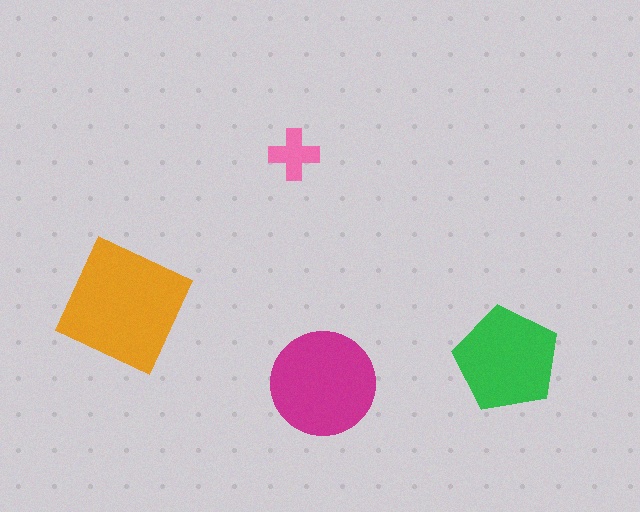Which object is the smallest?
The pink cross.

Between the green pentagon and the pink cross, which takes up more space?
The green pentagon.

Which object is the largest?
The orange square.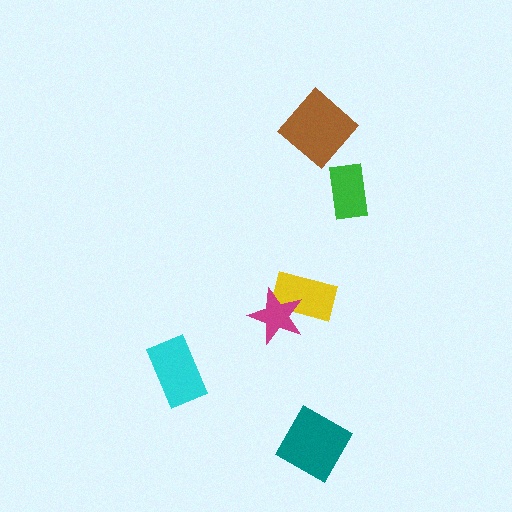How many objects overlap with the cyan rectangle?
0 objects overlap with the cyan rectangle.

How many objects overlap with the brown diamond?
0 objects overlap with the brown diamond.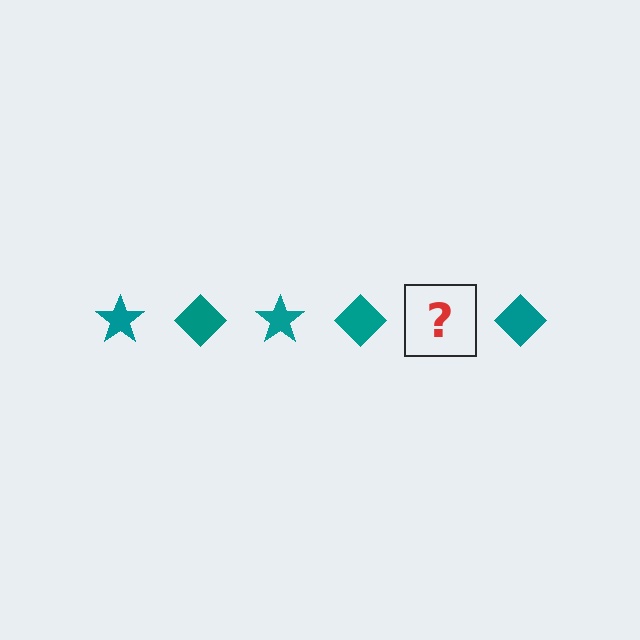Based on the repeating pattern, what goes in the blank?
The blank should be a teal star.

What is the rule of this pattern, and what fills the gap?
The rule is that the pattern cycles through star, diamond shapes in teal. The gap should be filled with a teal star.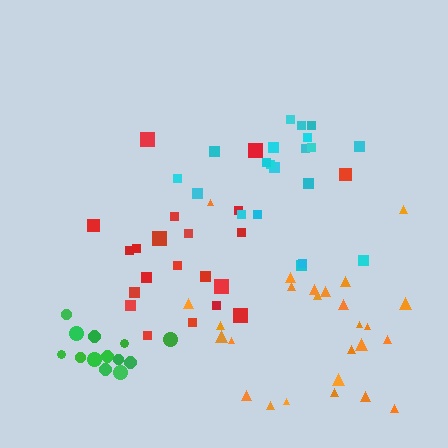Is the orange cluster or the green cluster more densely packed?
Green.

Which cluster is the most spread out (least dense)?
Orange.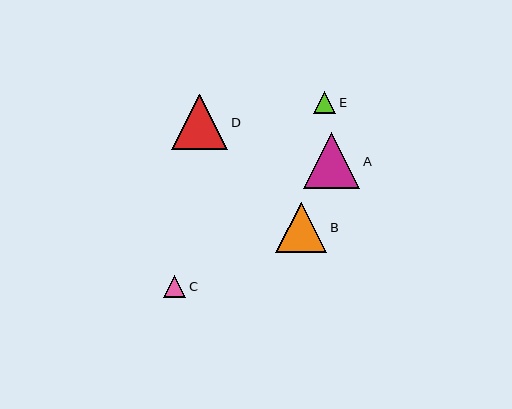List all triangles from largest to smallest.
From largest to smallest: A, D, B, C, E.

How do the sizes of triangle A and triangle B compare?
Triangle A and triangle B are approximately the same size.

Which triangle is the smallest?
Triangle E is the smallest with a size of approximately 22 pixels.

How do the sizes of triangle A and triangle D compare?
Triangle A and triangle D are approximately the same size.